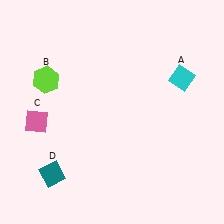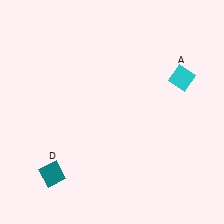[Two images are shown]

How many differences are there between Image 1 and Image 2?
There are 2 differences between the two images.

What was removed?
The lime hexagon (B), the pink diamond (C) were removed in Image 2.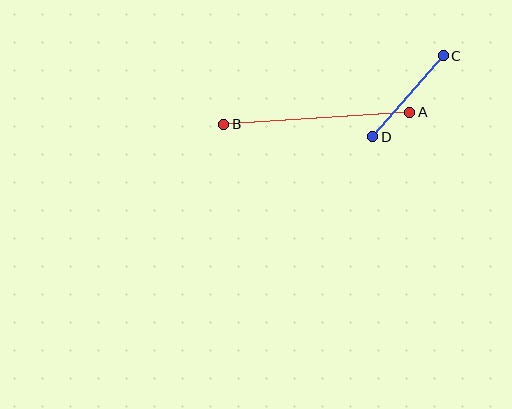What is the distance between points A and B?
The distance is approximately 186 pixels.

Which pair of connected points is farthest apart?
Points A and B are farthest apart.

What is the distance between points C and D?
The distance is approximately 107 pixels.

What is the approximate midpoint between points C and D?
The midpoint is at approximately (408, 96) pixels.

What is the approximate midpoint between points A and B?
The midpoint is at approximately (317, 118) pixels.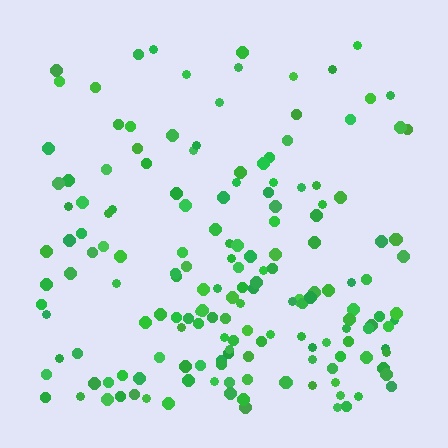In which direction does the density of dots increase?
From top to bottom, with the bottom side densest.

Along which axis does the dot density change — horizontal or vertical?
Vertical.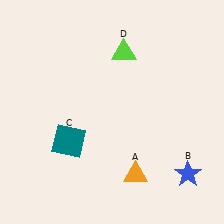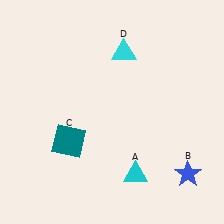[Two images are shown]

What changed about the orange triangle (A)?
In Image 1, A is orange. In Image 2, it changed to cyan.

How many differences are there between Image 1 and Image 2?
There are 2 differences between the two images.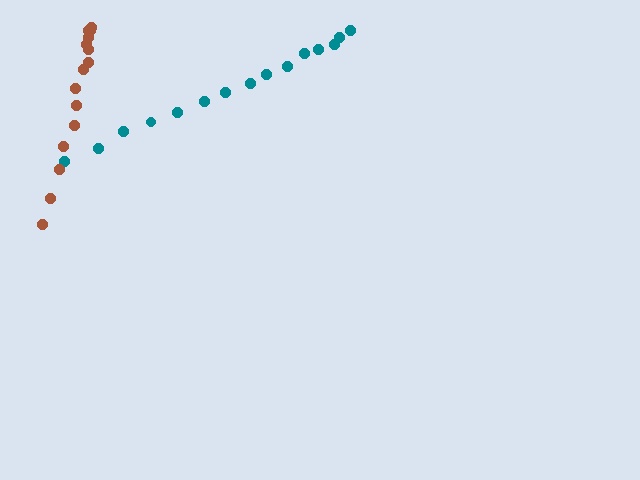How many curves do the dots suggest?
There are 2 distinct paths.